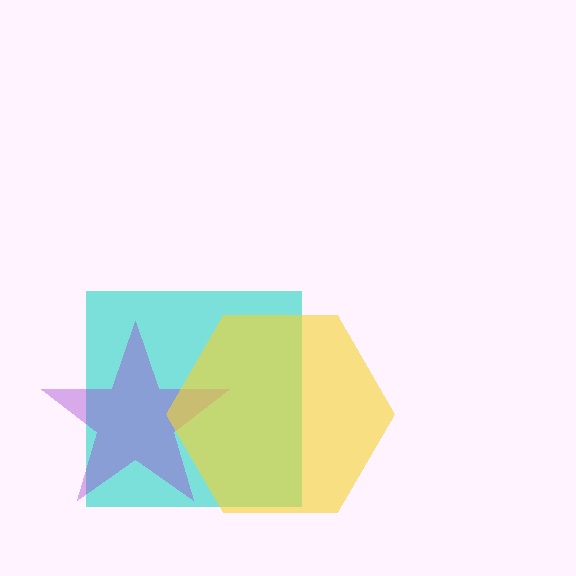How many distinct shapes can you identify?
There are 3 distinct shapes: a cyan square, a purple star, a yellow hexagon.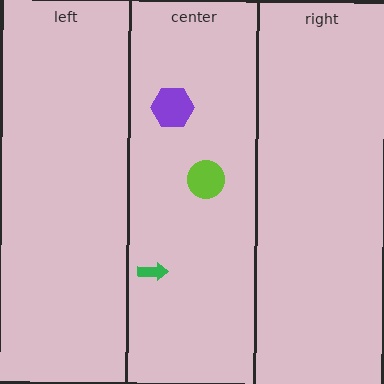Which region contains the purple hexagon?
The center region.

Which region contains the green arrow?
The center region.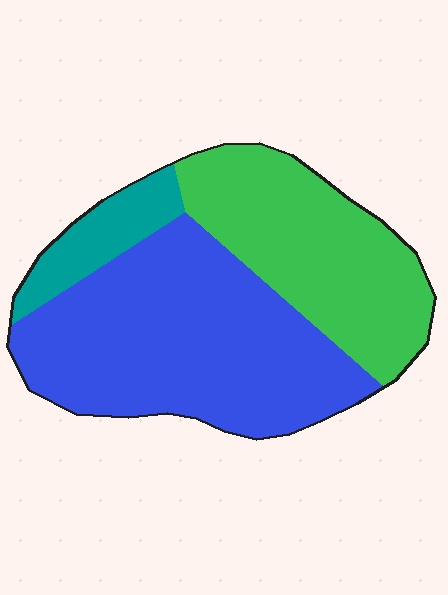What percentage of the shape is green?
Green covers around 35% of the shape.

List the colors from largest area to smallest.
From largest to smallest: blue, green, teal.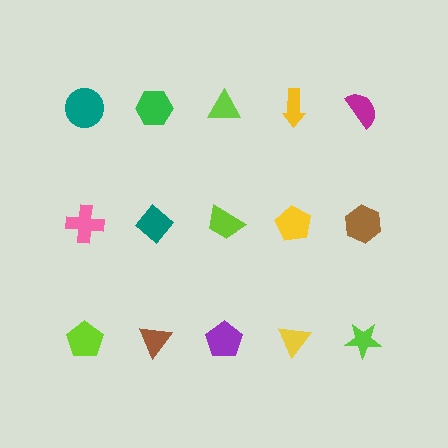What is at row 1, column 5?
A magenta semicircle.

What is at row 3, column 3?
A purple pentagon.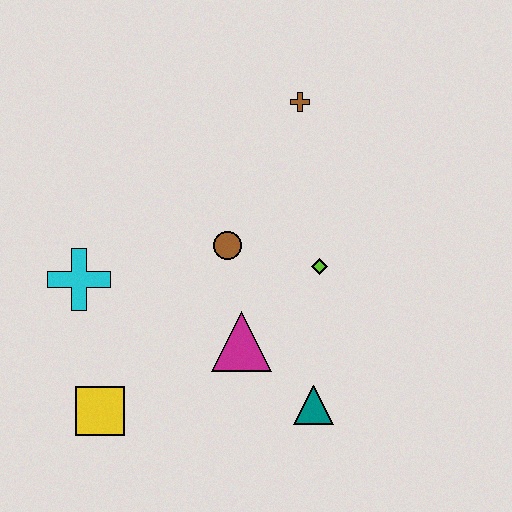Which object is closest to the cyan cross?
The yellow square is closest to the cyan cross.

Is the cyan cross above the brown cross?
No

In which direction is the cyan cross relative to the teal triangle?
The cyan cross is to the left of the teal triangle.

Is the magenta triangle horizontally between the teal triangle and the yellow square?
Yes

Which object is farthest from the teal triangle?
The brown cross is farthest from the teal triangle.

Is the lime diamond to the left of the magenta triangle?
No